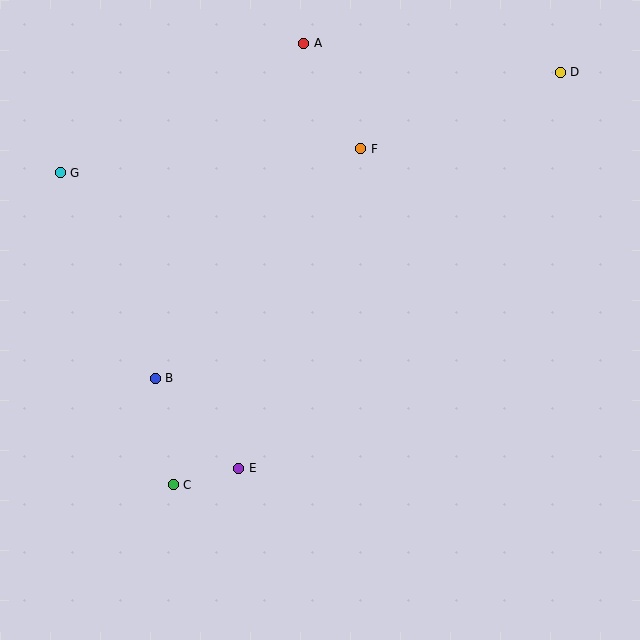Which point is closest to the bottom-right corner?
Point E is closest to the bottom-right corner.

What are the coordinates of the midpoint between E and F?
The midpoint between E and F is at (300, 308).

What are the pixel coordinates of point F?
Point F is at (361, 149).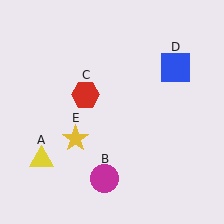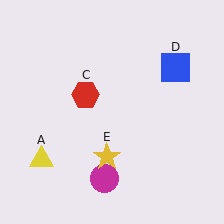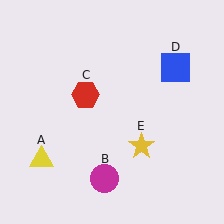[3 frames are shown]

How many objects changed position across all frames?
1 object changed position: yellow star (object E).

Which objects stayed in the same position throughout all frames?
Yellow triangle (object A) and magenta circle (object B) and red hexagon (object C) and blue square (object D) remained stationary.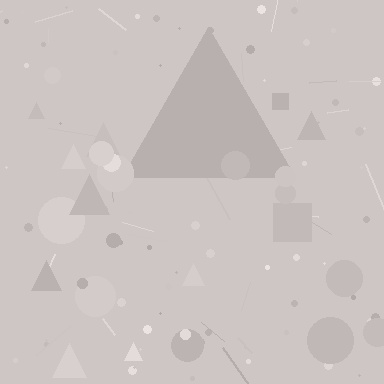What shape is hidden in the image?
A triangle is hidden in the image.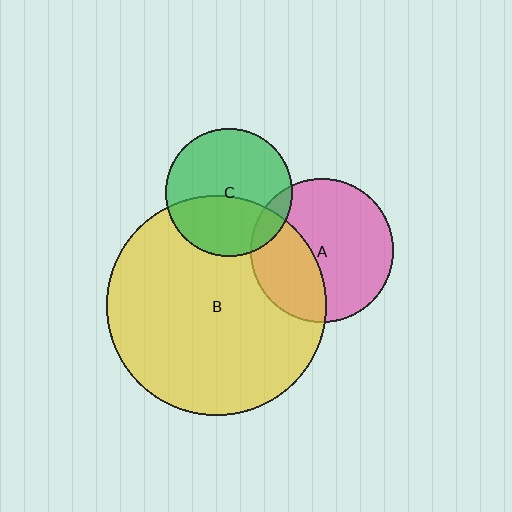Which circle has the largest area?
Circle B (yellow).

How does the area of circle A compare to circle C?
Approximately 1.3 times.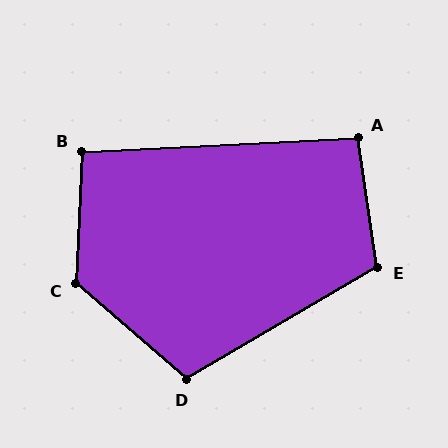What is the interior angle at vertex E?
Approximately 112 degrees (obtuse).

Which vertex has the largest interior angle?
C, at approximately 128 degrees.